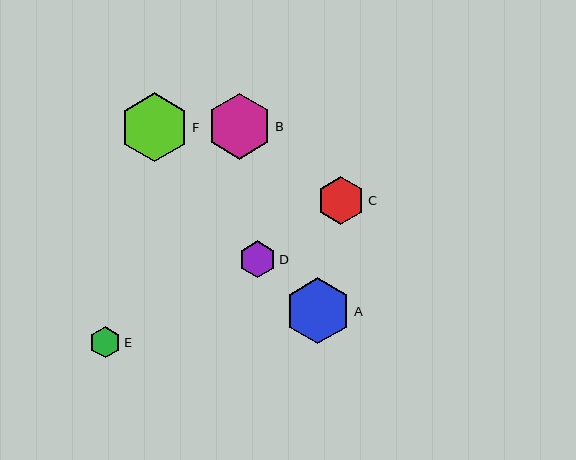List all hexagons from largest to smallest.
From largest to smallest: F, A, B, C, D, E.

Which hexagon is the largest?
Hexagon F is the largest with a size of approximately 69 pixels.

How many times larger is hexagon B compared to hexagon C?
Hexagon B is approximately 1.4 times the size of hexagon C.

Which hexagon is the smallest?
Hexagon E is the smallest with a size of approximately 31 pixels.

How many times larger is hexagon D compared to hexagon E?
Hexagon D is approximately 1.2 times the size of hexagon E.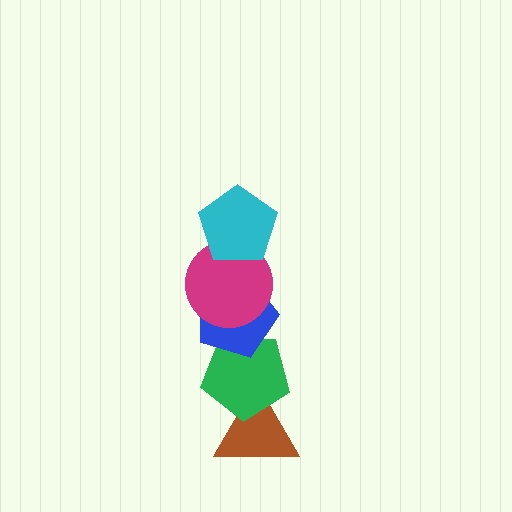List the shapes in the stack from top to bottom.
From top to bottom: the cyan pentagon, the magenta circle, the blue pentagon, the green pentagon, the brown triangle.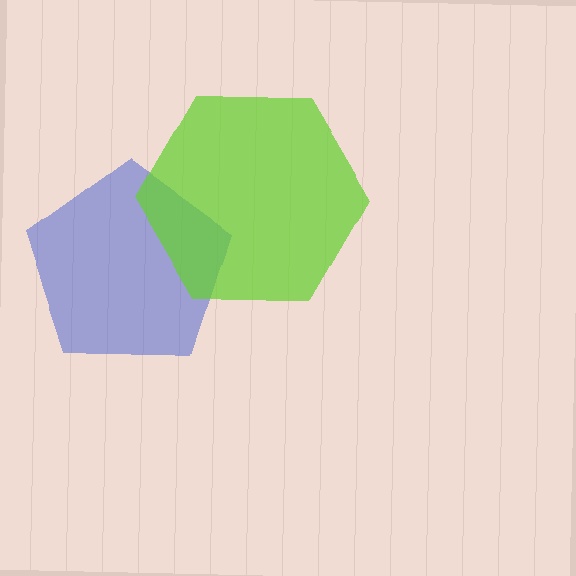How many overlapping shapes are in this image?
There are 2 overlapping shapes in the image.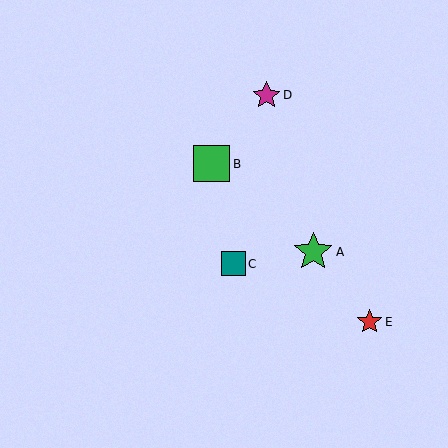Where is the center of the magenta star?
The center of the magenta star is at (267, 95).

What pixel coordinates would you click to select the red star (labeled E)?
Click at (369, 322) to select the red star E.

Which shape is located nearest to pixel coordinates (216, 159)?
The green square (labeled B) at (212, 164) is nearest to that location.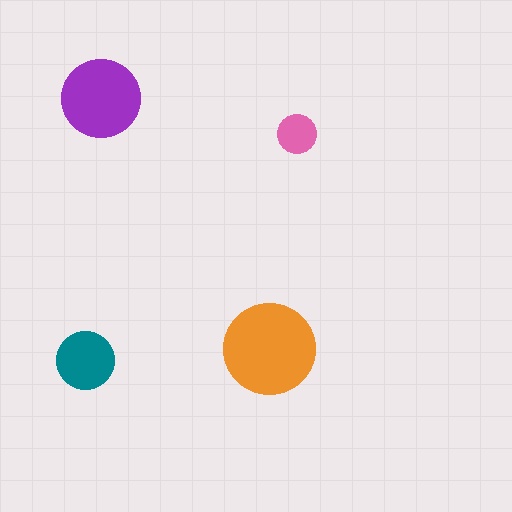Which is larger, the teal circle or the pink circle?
The teal one.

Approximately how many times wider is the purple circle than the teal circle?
About 1.5 times wider.